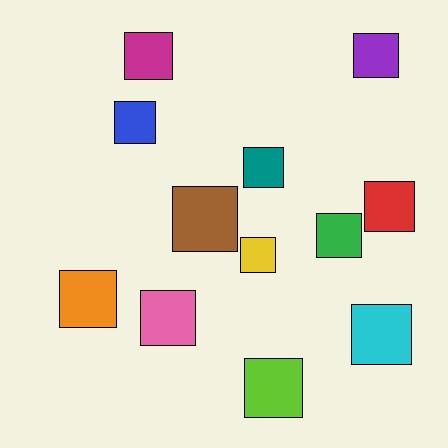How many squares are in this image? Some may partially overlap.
There are 12 squares.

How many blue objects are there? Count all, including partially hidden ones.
There is 1 blue object.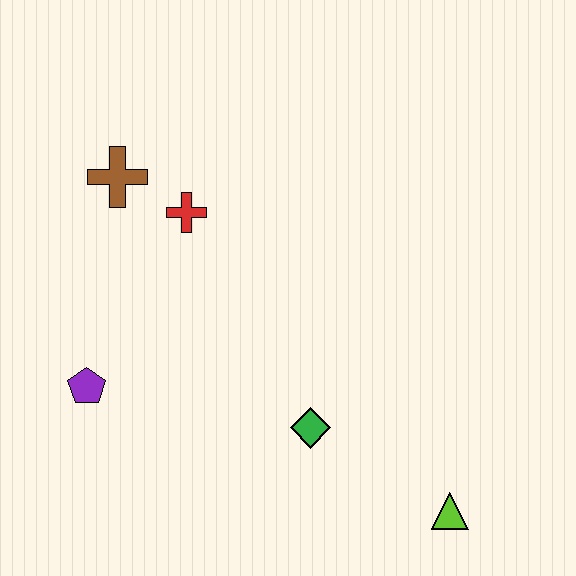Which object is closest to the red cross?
The brown cross is closest to the red cross.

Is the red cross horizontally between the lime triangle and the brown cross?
Yes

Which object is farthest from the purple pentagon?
The lime triangle is farthest from the purple pentagon.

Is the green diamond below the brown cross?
Yes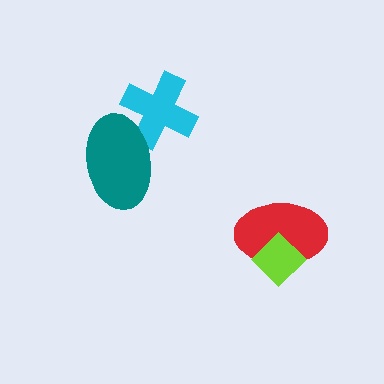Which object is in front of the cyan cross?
The teal ellipse is in front of the cyan cross.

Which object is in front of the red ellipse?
The lime diamond is in front of the red ellipse.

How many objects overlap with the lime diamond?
1 object overlaps with the lime diamond.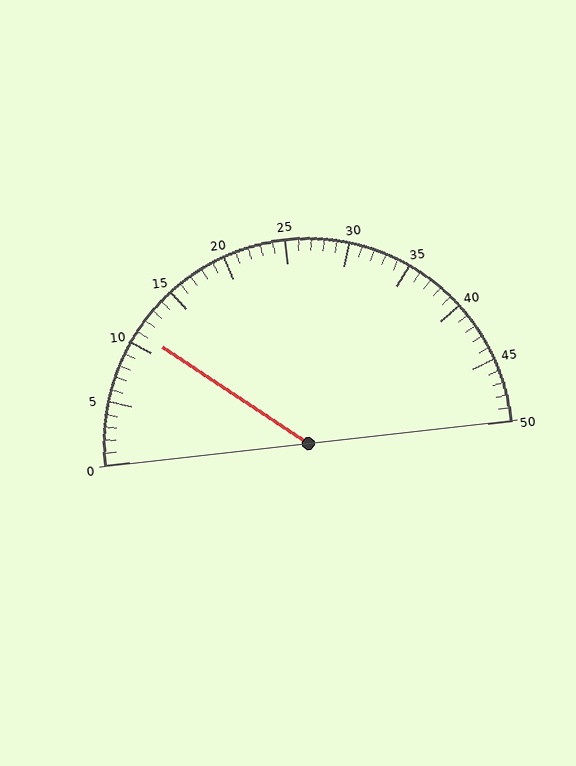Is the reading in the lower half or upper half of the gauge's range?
The reading is in the lower half of the range (0 to 50).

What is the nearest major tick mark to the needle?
The nearest major tick mark is 10.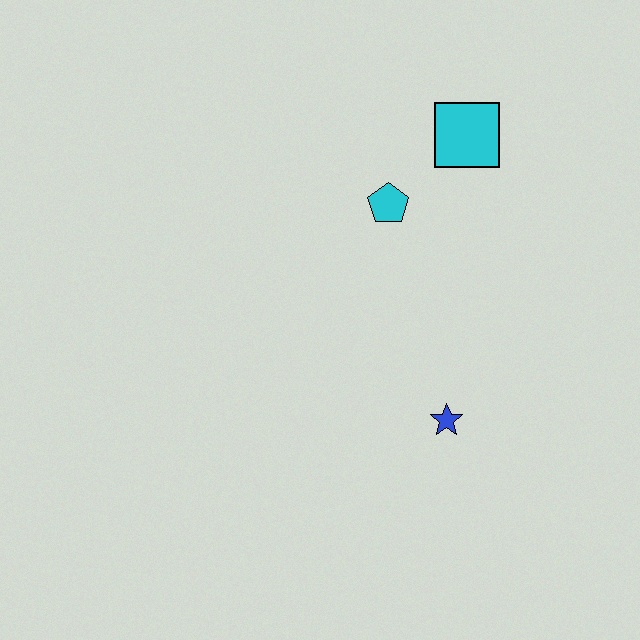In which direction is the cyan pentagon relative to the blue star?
The cyan pentagon is above the blue star.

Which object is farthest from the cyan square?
The blue star is farthest from the cyan square.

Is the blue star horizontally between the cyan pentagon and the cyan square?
Yes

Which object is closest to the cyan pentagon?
The cyan square is closest to the cyan pentagon.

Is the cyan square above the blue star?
Yes